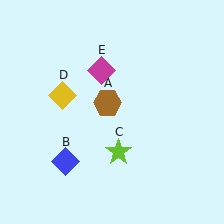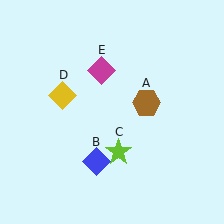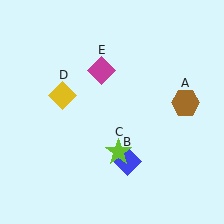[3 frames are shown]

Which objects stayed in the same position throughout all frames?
Lime star (object C) and yellow diamond (object D) and magenta diamond (object E) remained stationary.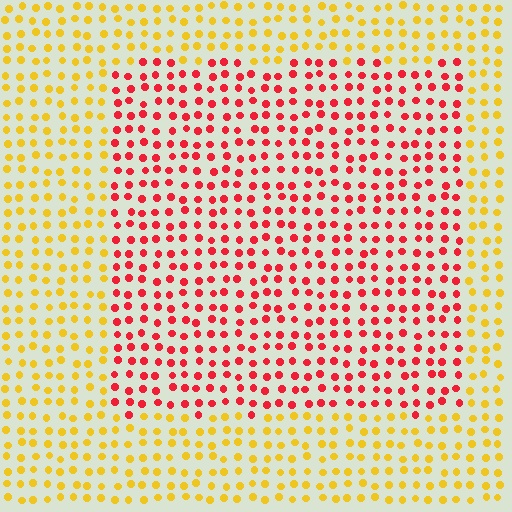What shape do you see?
I see a rectangle.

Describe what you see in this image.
The image is filled with small yellow elements in a uniform arrangement. A rectangle-shaped region is visible where the elements are tinted to a slightly different hue, forming a subtle color boundary.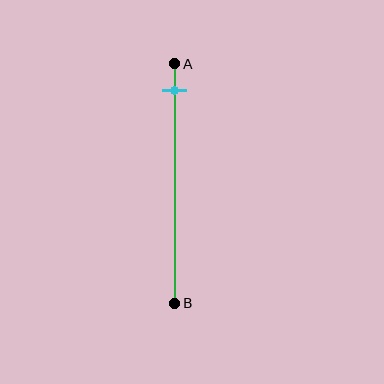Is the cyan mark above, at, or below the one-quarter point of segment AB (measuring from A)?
The cyan mark is above the one-quarter point of segment AB.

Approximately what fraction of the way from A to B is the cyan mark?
The cyan mark is approximately 10% of the way from A to B.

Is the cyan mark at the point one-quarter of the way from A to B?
No, the mark is at about 10% from A, not at the 25% one-quarter point.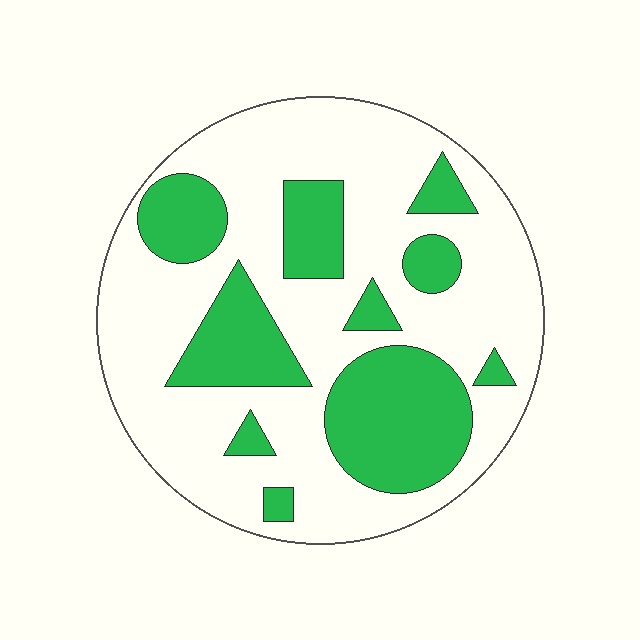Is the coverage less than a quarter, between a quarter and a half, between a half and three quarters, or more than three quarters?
Between a quarter and a half.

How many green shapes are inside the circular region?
10.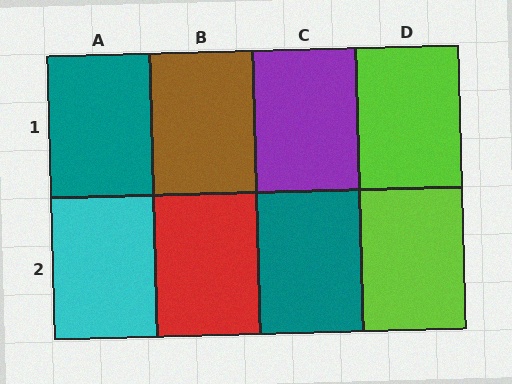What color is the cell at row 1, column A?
Teal.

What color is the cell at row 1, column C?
Purple.